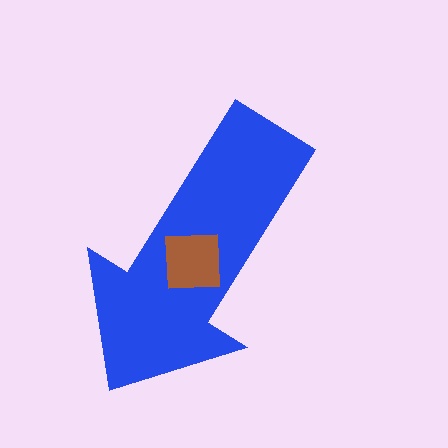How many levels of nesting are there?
2.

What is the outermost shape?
The blue arrow.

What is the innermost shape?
The brown square.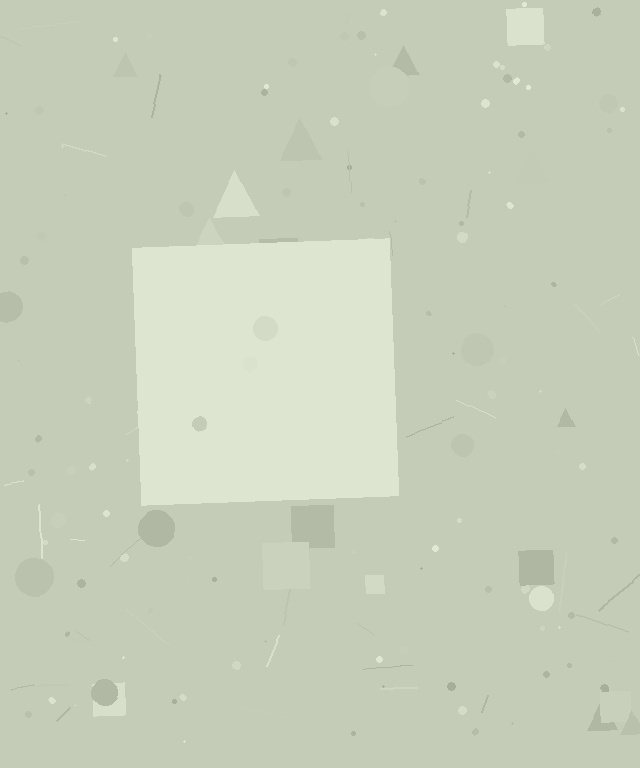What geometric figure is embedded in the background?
A square is embedded in the background.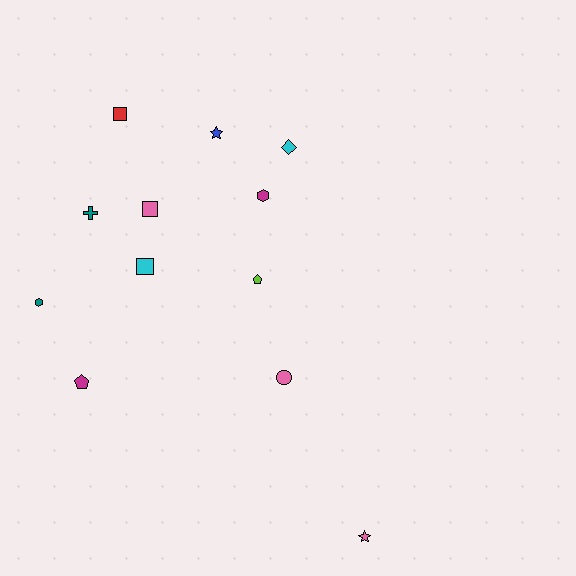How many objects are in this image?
There are 12 objects.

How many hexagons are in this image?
There are 2 hexagons.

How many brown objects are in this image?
There are no brown objects.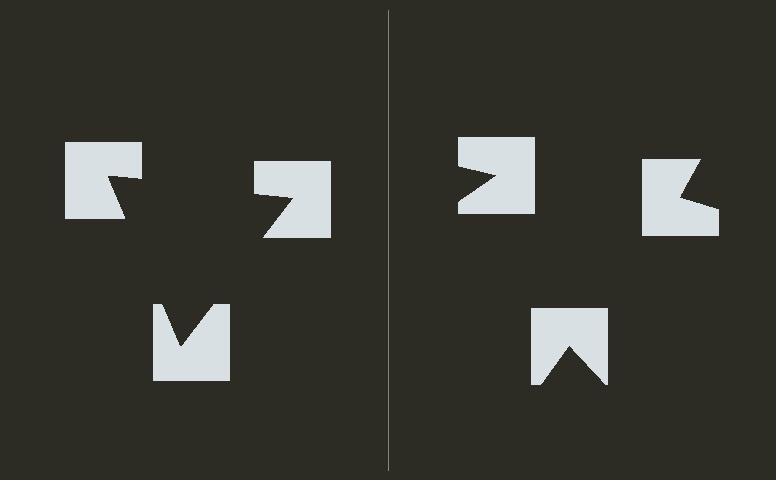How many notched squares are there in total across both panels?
6 — 3 on each side.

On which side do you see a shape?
An illusory triangle appears on the left side. On the right side the wedge cuts are rotated, so no coherent shape forms.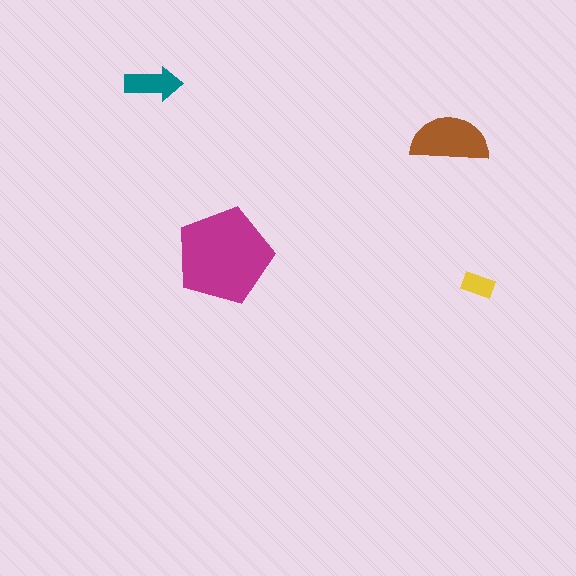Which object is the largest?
The magenta pentagon.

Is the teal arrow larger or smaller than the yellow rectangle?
Larger.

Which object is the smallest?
The yellow rectangle.